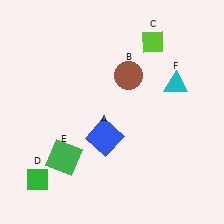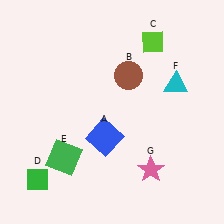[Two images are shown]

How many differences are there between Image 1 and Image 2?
There is 1 difference between the two images.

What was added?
A pink star (G) was added in Image 2.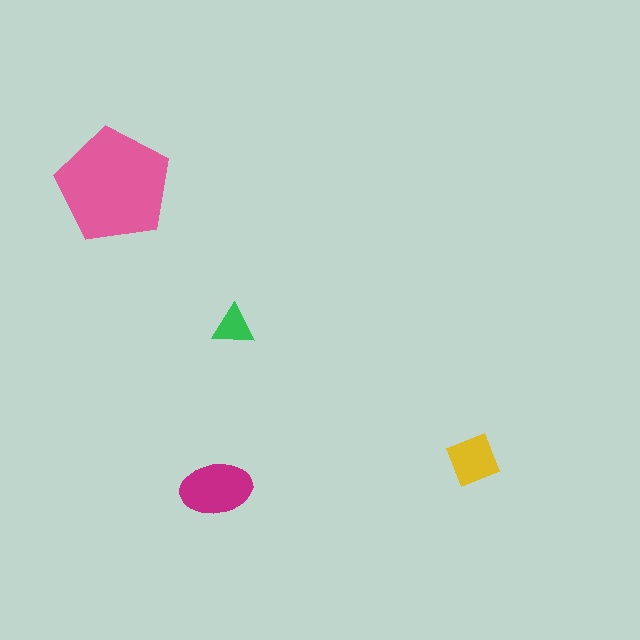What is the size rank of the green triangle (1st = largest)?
4th.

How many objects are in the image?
There are 4 objects in the image.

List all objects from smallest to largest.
The green triangle, the yellow diamond, the magenta ellipse, the pink pentagon.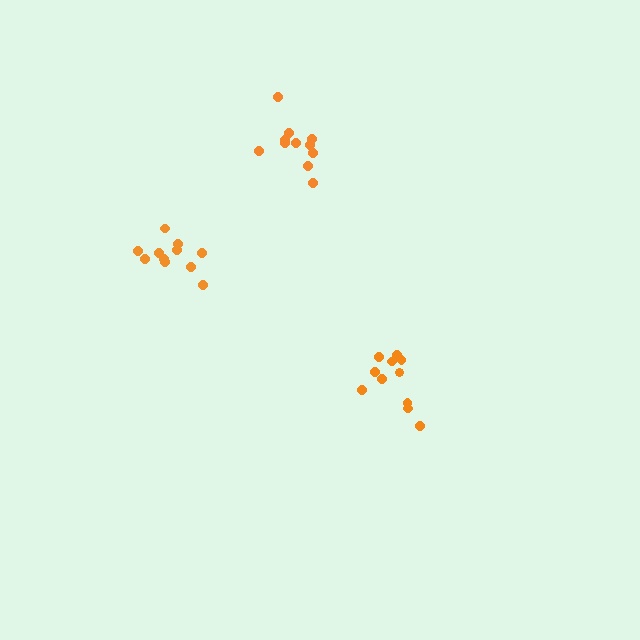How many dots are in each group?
Group 1: 11 dots, Group 2: 11 dots, Group 3: 11 dots (33 total).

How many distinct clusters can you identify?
There are 3 distinct clusters.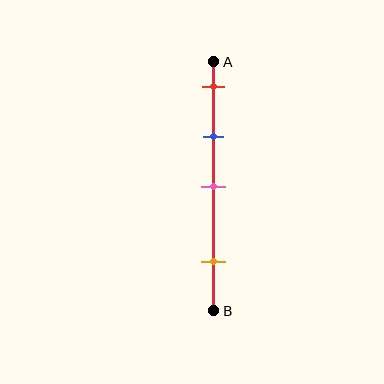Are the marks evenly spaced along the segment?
No, the marks are not evenly spaced.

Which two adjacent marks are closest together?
The red and blue marks are the closest adjacent pair.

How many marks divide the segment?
There are 4 marks dividing the segment.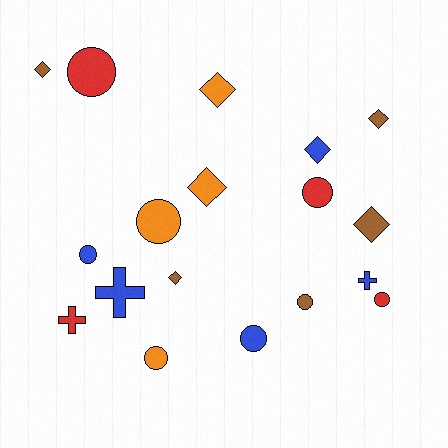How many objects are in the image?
There are 18 objects.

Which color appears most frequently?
Brown, with 5 objects.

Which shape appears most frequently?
Circle, with 8 objects.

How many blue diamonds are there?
There is 1 blue diamond.